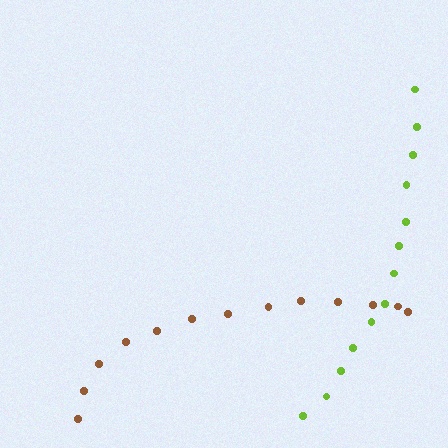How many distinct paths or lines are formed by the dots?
There are 2 distinct paths.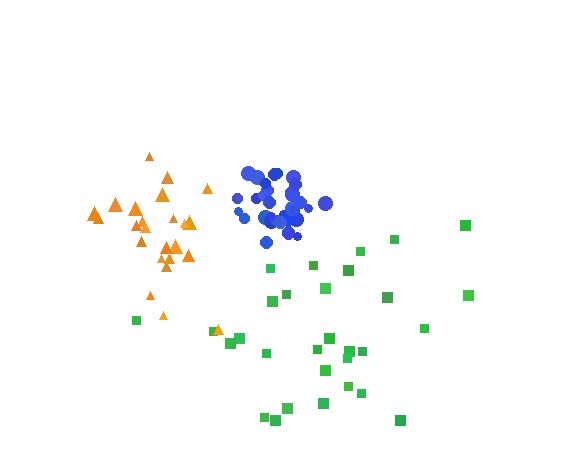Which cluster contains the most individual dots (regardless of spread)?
Blue (33).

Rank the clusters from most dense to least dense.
blue, orange, green.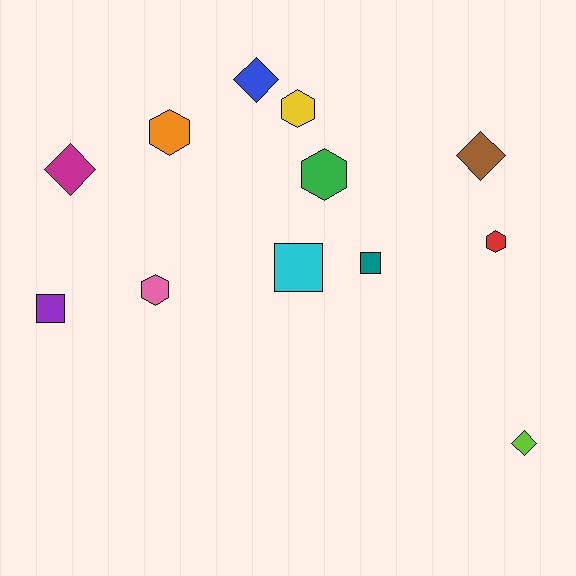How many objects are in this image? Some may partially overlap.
There are 12 objects.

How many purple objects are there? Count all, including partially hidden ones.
There is 1 purple object.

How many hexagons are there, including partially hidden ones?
There are 5 hexagons.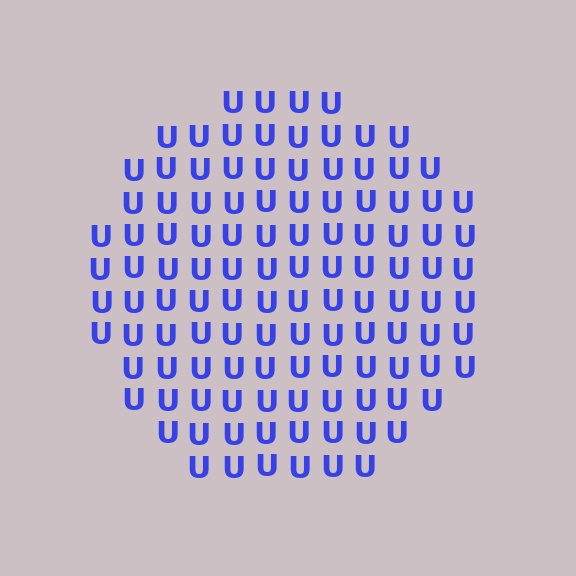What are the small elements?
The small elements are letter U's.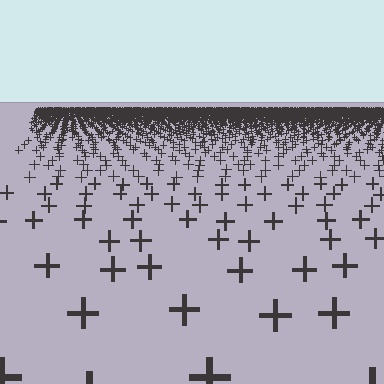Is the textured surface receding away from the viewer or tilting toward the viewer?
The surface is receding away from the viewer. Texture elements get smaller and denser toward the top.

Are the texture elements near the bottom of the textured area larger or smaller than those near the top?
Larger. Near the bottom, elements are closer to the viewer and appear at a bigger on-screen size.